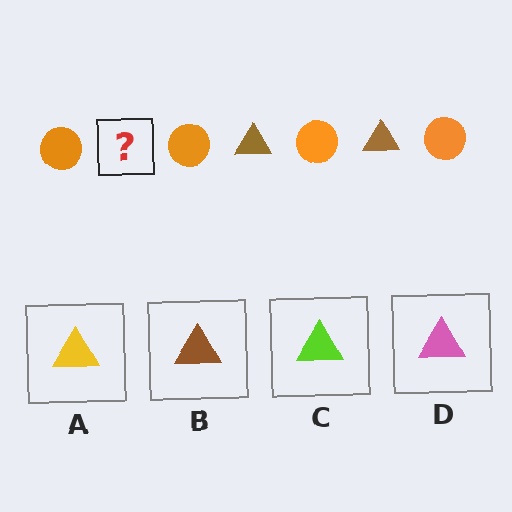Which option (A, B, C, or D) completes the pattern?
B.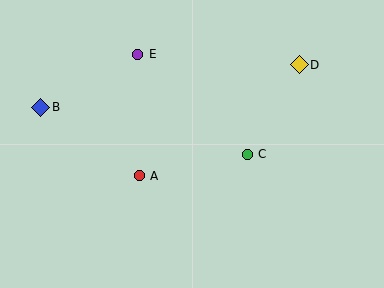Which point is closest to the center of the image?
Point C at (247, 154) is closest to the center.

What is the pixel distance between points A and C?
The distance between A and C is 110 pixels.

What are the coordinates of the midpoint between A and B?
The midpoint between A and B is at (90, 141).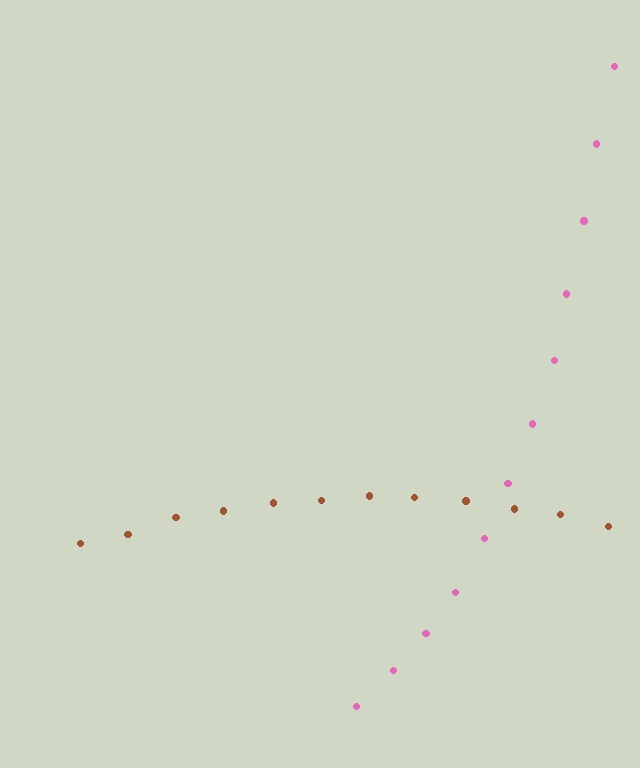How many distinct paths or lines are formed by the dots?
There are 2 distinct paths.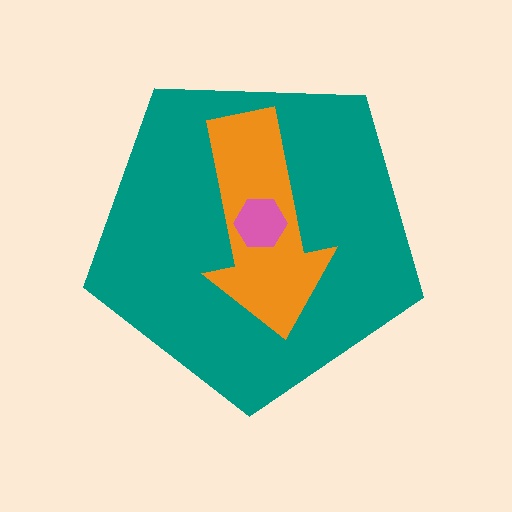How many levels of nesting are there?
3.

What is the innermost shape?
The pink hexagon.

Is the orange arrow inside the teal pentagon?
Yes.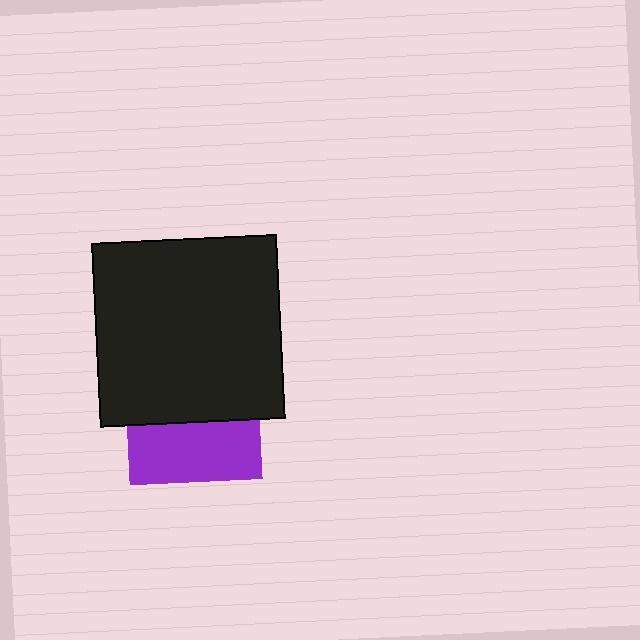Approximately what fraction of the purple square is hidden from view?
Roughly 56% of the purple square is hidden behind the black square.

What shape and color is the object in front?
The object in front is a black square.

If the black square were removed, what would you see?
You would see the complete purple square.